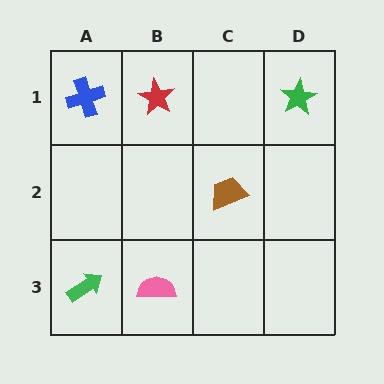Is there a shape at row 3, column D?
No, that cell is empty.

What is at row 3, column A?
A green arrow.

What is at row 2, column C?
A brown trapezoid.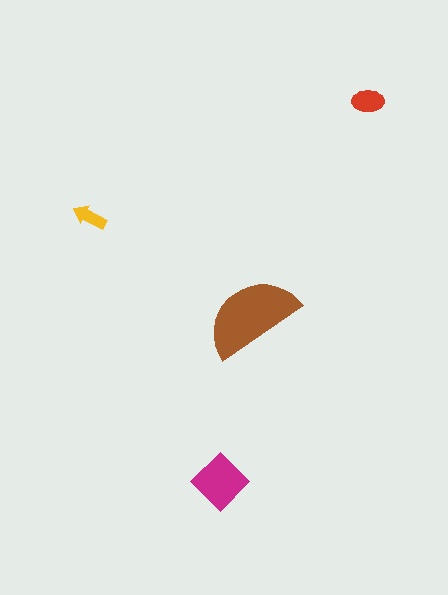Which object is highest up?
The red ellipse is topmost.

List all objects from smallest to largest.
The yellow arrow, the red ellipse, the magenta diamond, the brown semicircle.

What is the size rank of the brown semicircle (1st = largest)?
1st.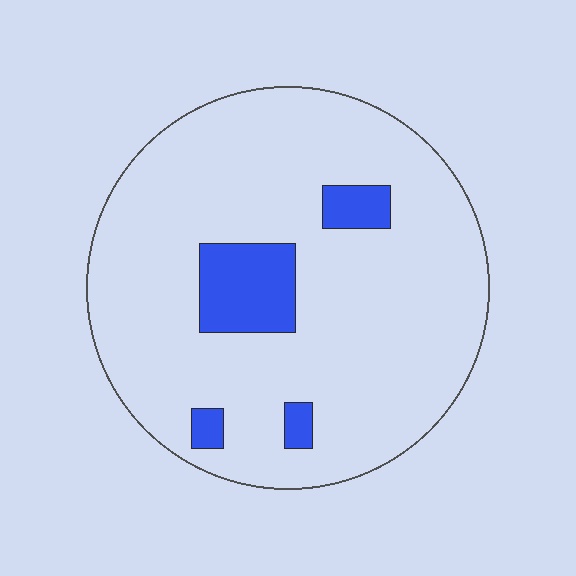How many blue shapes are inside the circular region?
4.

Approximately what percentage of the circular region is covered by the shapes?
Approximately 10%.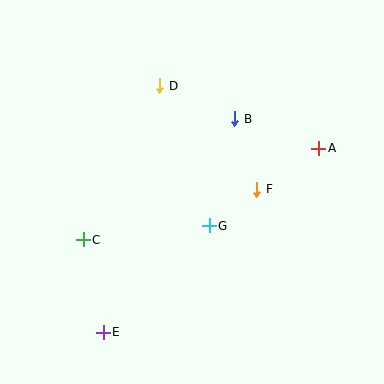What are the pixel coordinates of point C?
Point C is at (83, 240).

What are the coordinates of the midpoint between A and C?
The midpoint between A and C is at (201, 194).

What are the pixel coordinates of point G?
Point G is at (209, 226).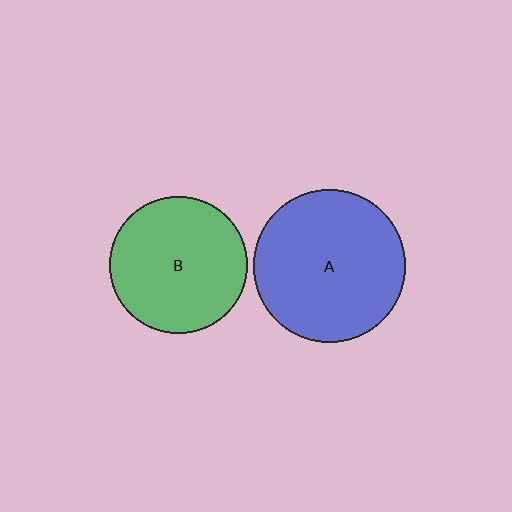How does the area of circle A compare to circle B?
Approximately 1.2 times.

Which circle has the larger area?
Circle A (blue).